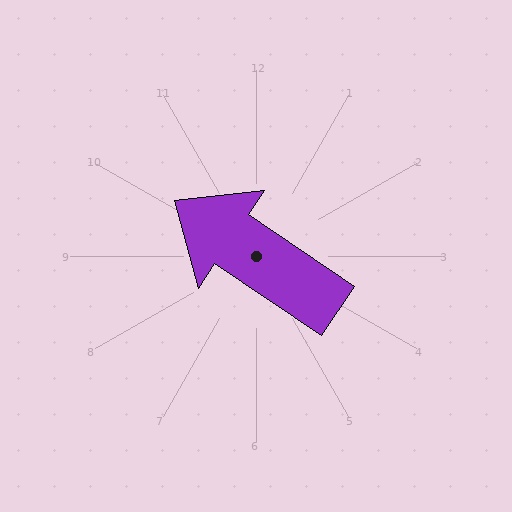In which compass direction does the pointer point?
Northwest.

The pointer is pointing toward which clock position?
Roughly 10 o'clock.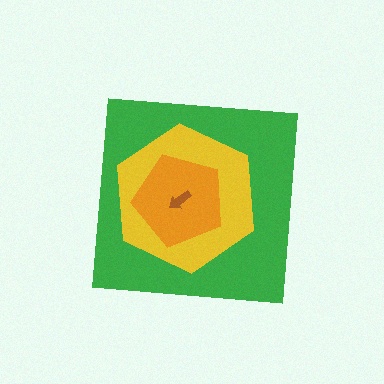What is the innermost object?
The brown arrow.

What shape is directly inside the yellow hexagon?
The orange pentagon.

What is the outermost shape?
The green square.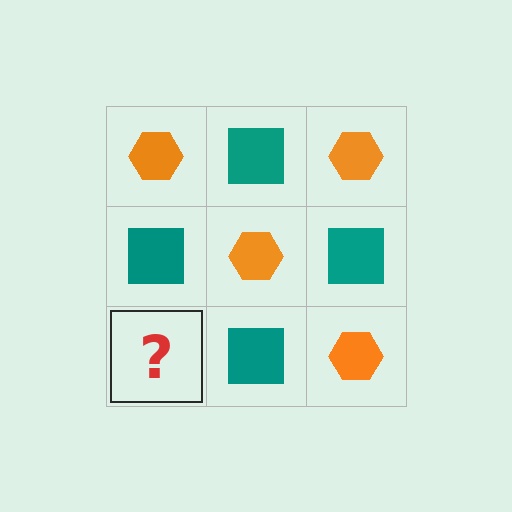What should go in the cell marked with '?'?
The missing cell should contain an orange hexagon.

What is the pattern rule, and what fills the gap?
The rule is that it alternates orange hexagon and teal square in a checkerboard pattern. The gap should be filled with an orange hexagon.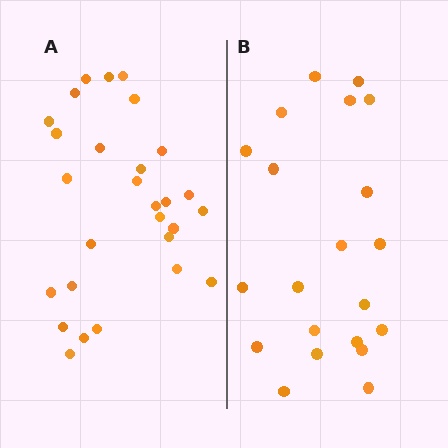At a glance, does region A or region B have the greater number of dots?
Region A (the left region) has more dots.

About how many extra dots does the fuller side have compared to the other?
Region A has roughly 8 or so more dots than region B.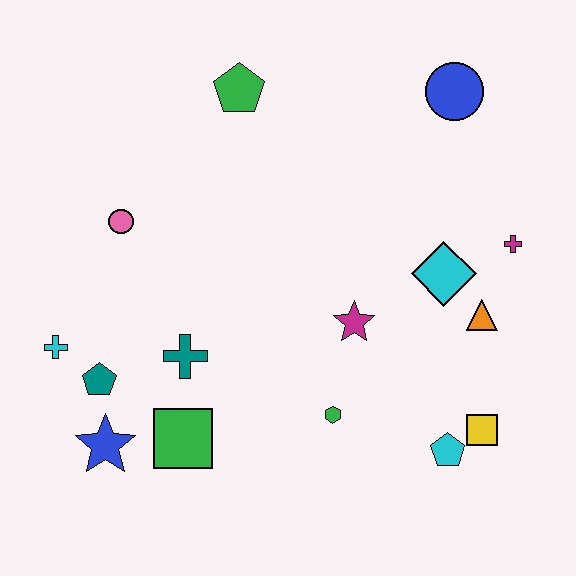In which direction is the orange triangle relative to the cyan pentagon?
The orange triangle is above the cyan pentagon.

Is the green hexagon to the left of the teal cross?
No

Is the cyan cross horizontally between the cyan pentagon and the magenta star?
No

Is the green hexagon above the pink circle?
No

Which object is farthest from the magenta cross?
The cyan cross is farthest from the magenta cross.